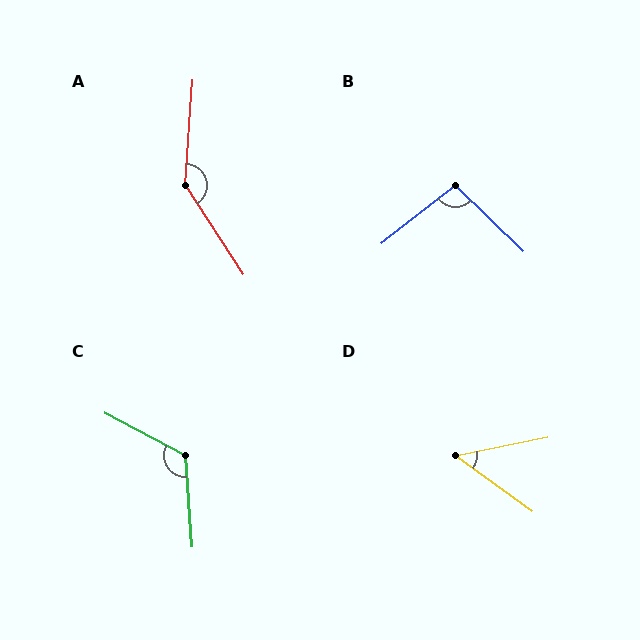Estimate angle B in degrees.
Approximately 97 degrees.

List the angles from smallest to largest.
D (47°), B (97°), C (122°), A (143°).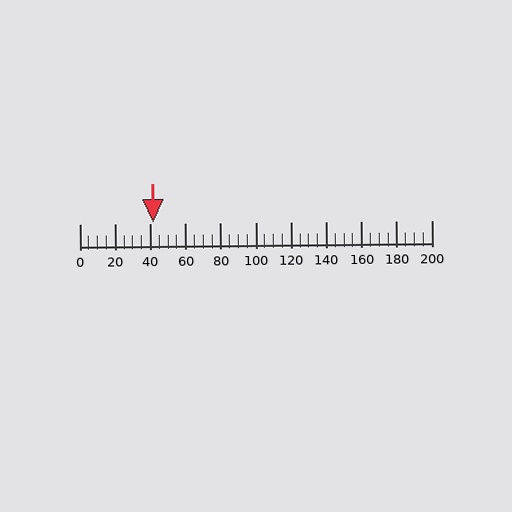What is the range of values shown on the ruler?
The ruler shows values from 0 to 200.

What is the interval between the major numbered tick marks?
The major tick marks are spaced 20 units apart.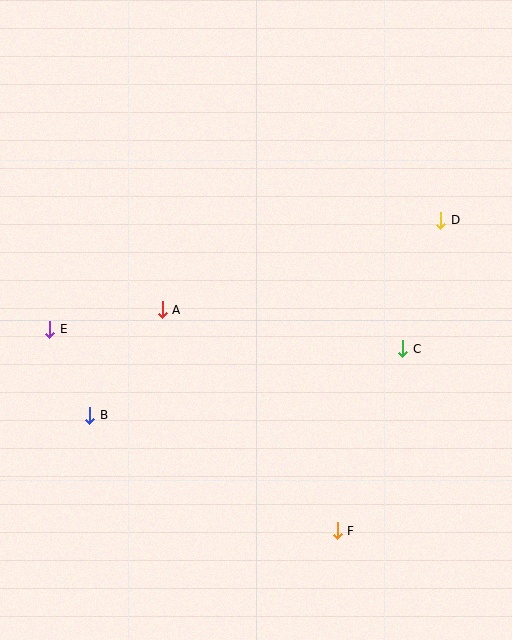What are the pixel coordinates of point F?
Point F is at (337, 531).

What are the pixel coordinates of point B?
Point B is at (90, 415).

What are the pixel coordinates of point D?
Point D is at (441, 220).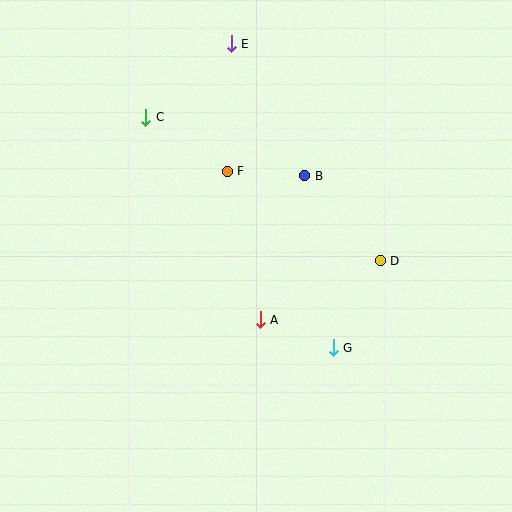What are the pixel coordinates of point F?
Point F is at (227, 171).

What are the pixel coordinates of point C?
Point C is at (146, 117).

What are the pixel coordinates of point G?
Point G is at (333, 348).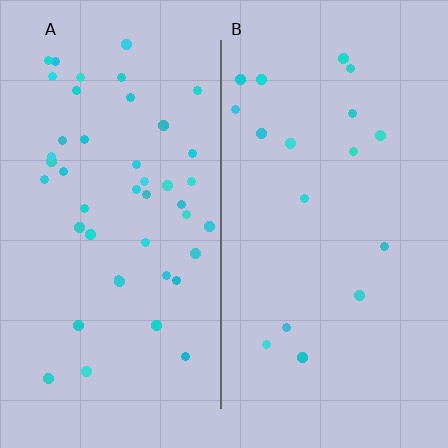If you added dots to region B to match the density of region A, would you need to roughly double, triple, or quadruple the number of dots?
Approximately triple.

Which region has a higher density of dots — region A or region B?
A (the left).